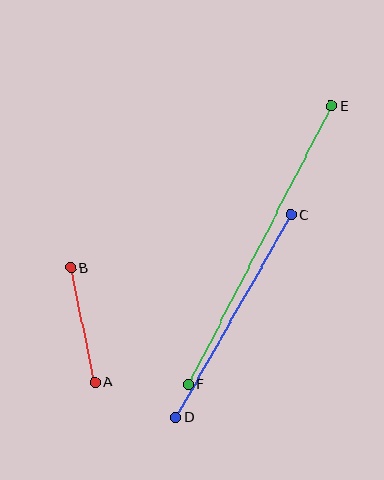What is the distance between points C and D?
The distance is approximately 233 pixels.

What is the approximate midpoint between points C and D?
The midpoint is at approximately (233, 316) pixels.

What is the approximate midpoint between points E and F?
The midpoint is at approximately (260, 245) pixels.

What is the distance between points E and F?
The distance is approximately 313 pixels.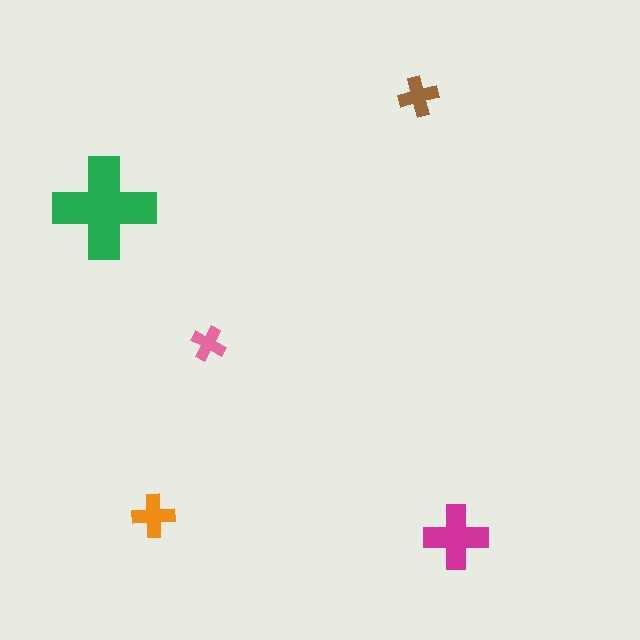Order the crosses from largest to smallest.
the green one, the magenta one, the orange one, the brown one, the pink one.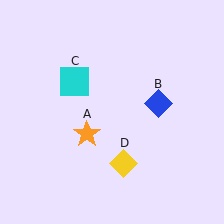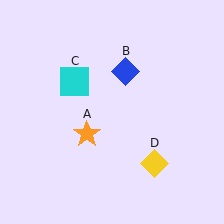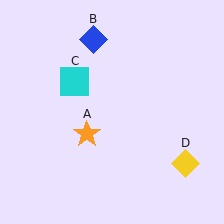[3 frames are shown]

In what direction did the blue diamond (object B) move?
The blue diamond (object B) moved up and to the left.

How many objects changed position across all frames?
2 objects changed position: blue diamond (object B), yellow diamond (object D).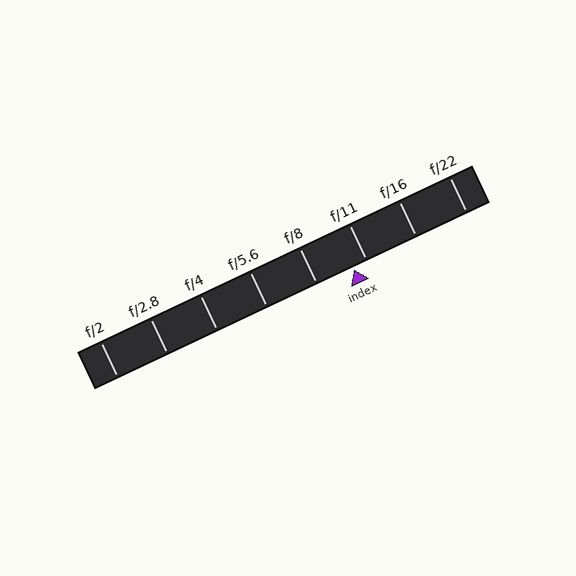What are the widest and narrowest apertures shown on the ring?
The widest aperture shown is f/2 and the narrowest is f/22.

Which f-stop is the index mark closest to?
The index mark is closest to f/11.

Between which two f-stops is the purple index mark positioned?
The index mark is between f/8 and f/11.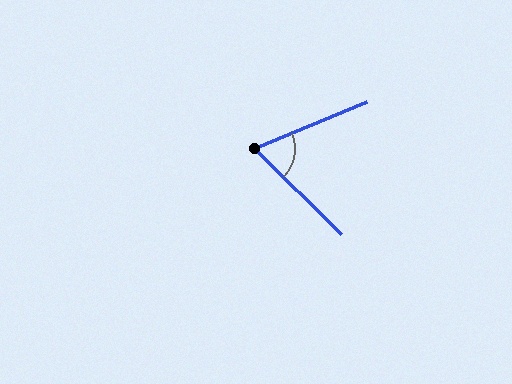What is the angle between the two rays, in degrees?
Approximately 67 degrees.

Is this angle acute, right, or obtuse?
It is acute.